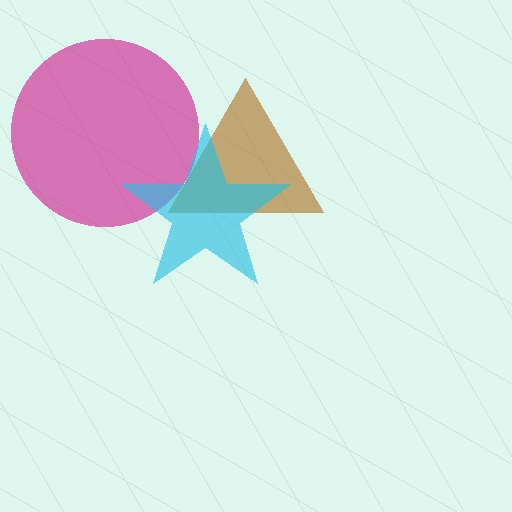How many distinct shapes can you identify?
There are 3 distinct shapes: a magenta circle, a brown triangle, a cyan star.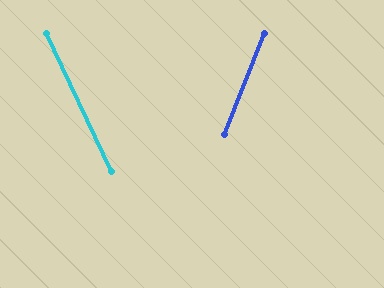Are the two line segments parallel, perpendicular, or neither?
Neither parallel nor perpendicular — they differ by about 47°.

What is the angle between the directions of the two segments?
Approximately 47 degrees.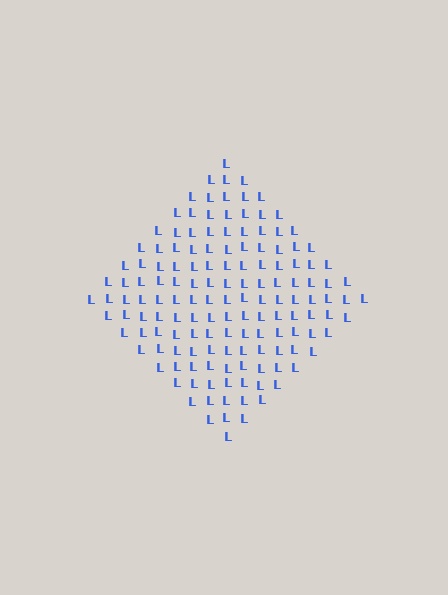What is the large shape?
The large shape is a diamond.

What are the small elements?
The small elements are letter L's.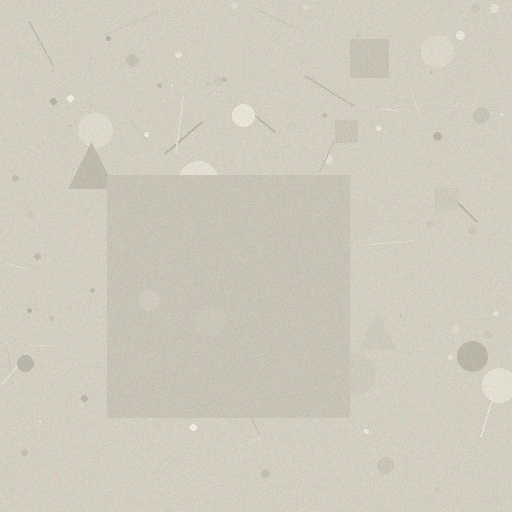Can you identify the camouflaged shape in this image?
The camouflaged shape is a square.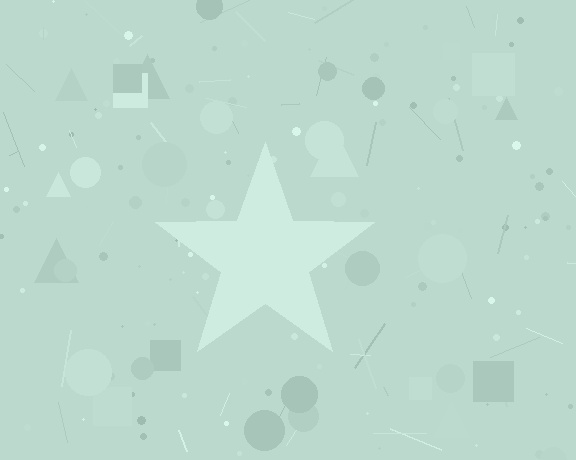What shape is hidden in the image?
A star is hidden in the image.